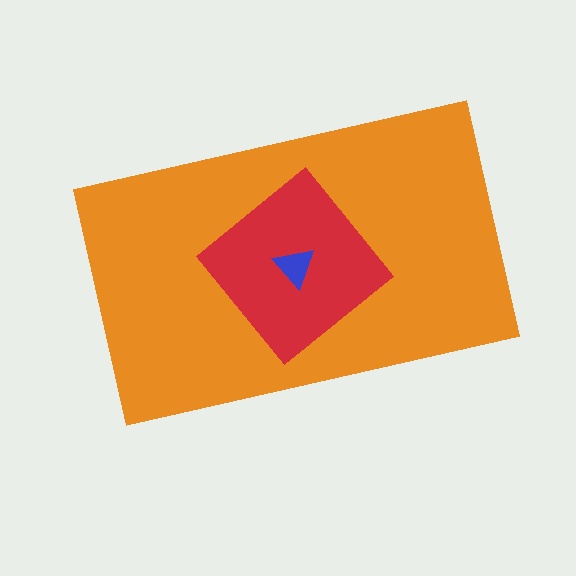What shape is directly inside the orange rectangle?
The red diamond.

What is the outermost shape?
The orange rectangle.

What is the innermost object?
The blue triangle.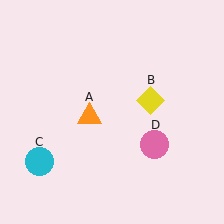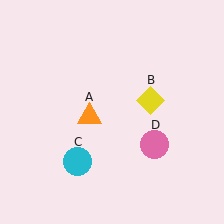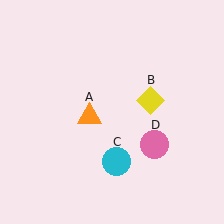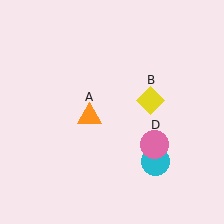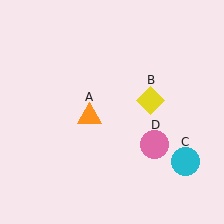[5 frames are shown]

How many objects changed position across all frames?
1 object changed position: cyan circle (object C).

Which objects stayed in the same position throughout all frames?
Orange triangle (object A) and yellow diamond (object B) and pink circle (object D) remained stationary.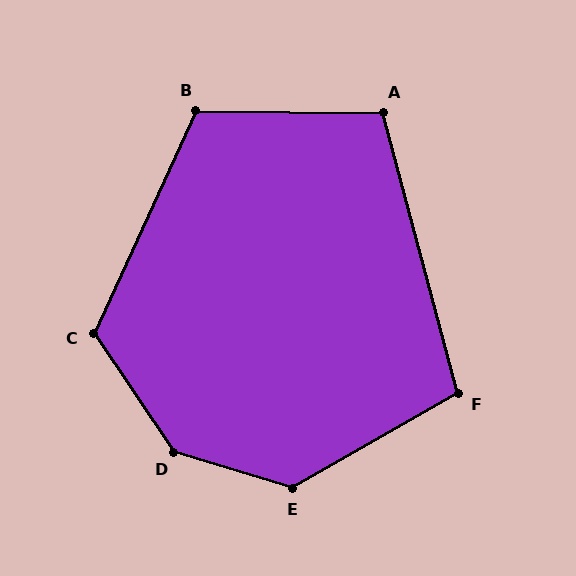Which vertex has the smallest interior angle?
F, at approximately 105 degrees.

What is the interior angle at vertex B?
Approximately 114 degrees (obtuse).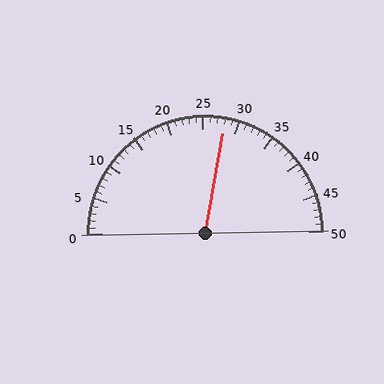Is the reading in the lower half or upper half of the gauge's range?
The reading is in the upper half of the range (0 to 50).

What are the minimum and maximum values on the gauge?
The gauge ranges from 0 to 50.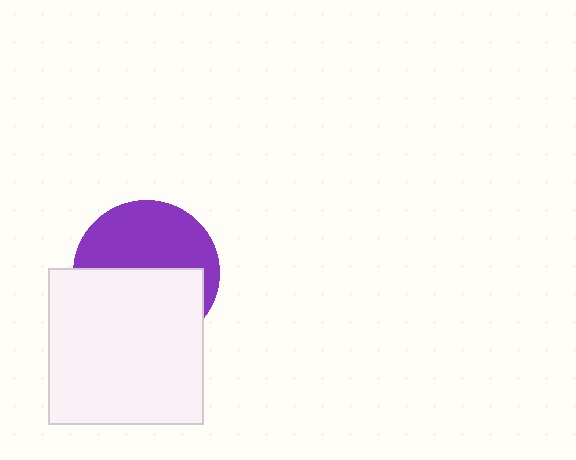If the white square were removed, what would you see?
You would see the complete purple circle.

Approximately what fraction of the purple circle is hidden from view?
Roughly 51% of the purple circle is hidden behind the white square.